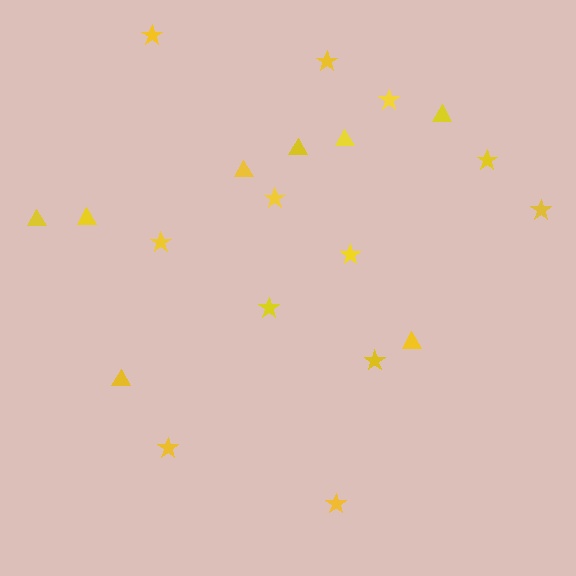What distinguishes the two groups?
There are 2 groups: one group of stars (12) and one group of triangles (8).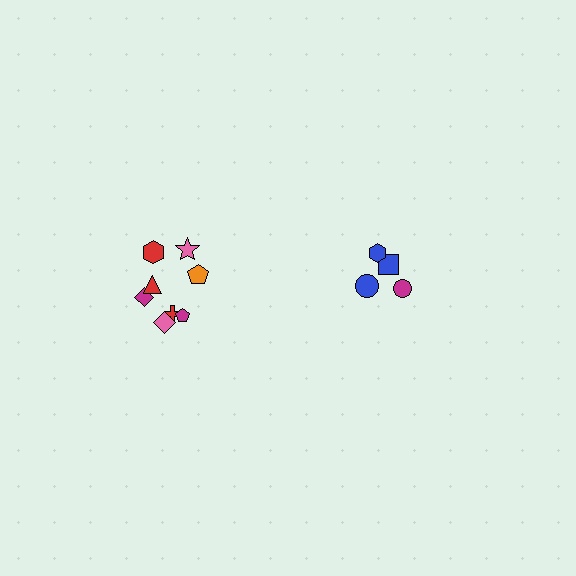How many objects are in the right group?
There are 4 objects.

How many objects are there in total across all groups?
There are 12 objects.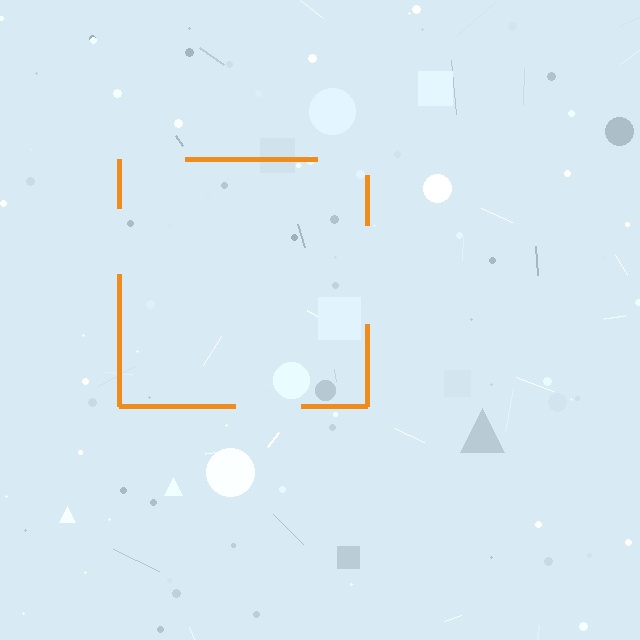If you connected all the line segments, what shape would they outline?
They would outline a square.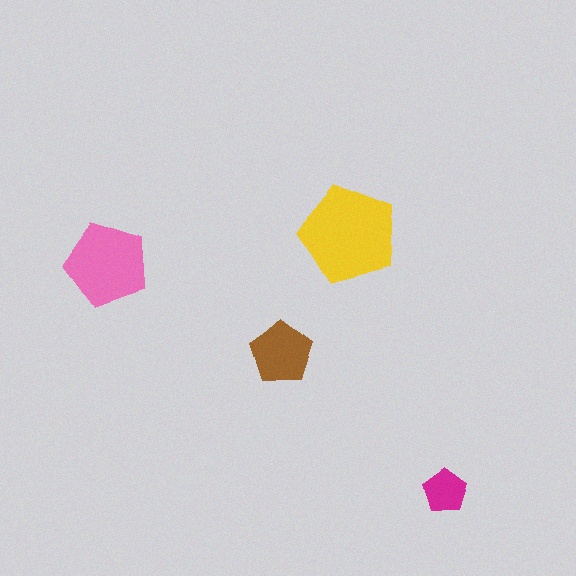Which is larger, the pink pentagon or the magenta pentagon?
The pink one.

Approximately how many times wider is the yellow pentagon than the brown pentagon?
About 1.5 times wider.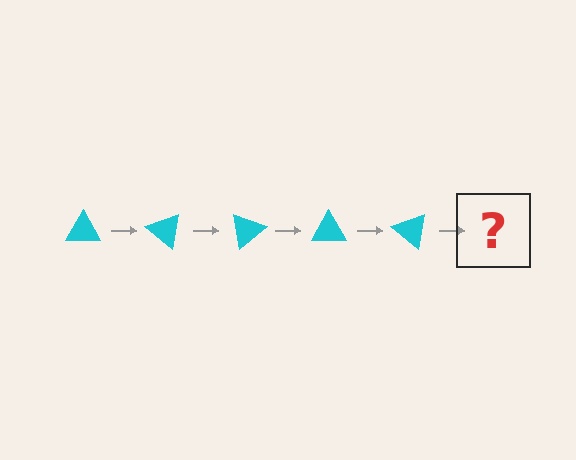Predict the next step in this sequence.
The next step is a cyan triangle rotated 200 degrees.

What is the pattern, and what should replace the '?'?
The pattern is that the triangle rotates 40 degrees each step. The '?' should be a cyan triangle rotated 200 degrees.